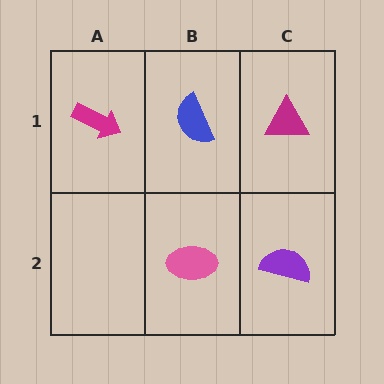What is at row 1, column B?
A blue semicircle.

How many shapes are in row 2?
2 shapes.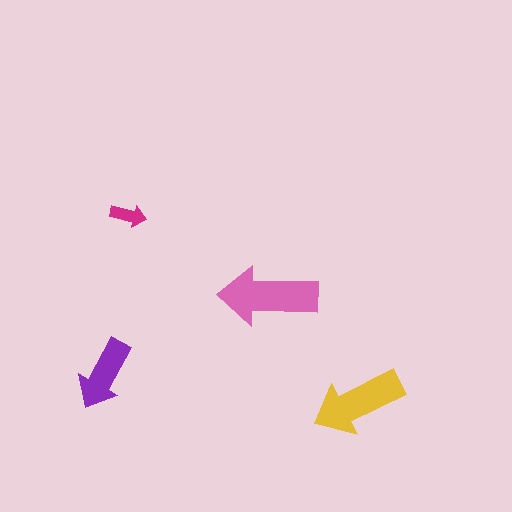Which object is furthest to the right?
The yellow arrow is rightmost.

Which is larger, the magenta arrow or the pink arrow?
The pink one.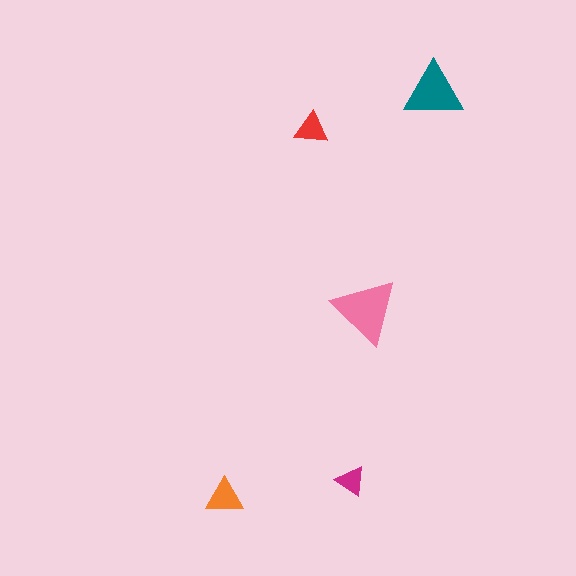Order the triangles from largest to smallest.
the pink one, the teal one, the orange one, the red one, the magenta one.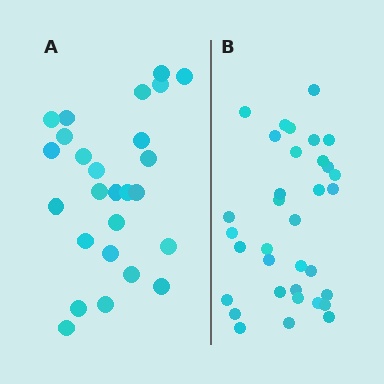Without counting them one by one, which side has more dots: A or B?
Region B (the right region) has more dots.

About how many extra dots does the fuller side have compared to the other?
Region B has roughly 8 or so more dots than region A.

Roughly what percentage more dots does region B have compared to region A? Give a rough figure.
About 30% more.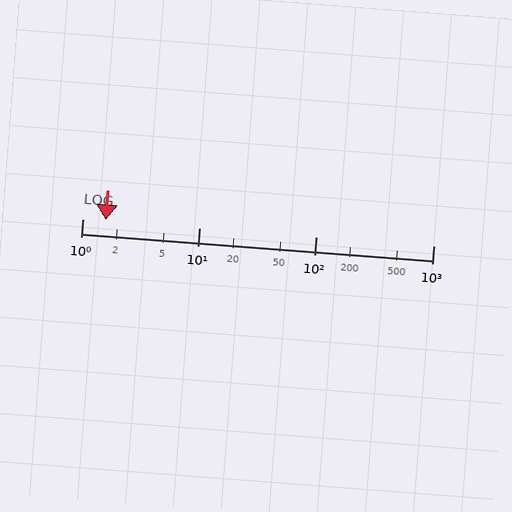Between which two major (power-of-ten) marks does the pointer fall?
The pointer is between 1 and 10.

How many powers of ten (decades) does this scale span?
The scale spans 3 decades, from 1 to 1000.